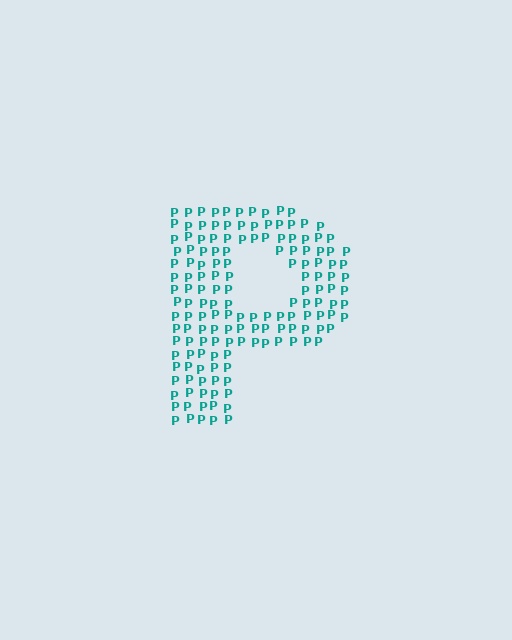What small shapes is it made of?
It is made of small letter P's.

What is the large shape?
The large shape is the letter P.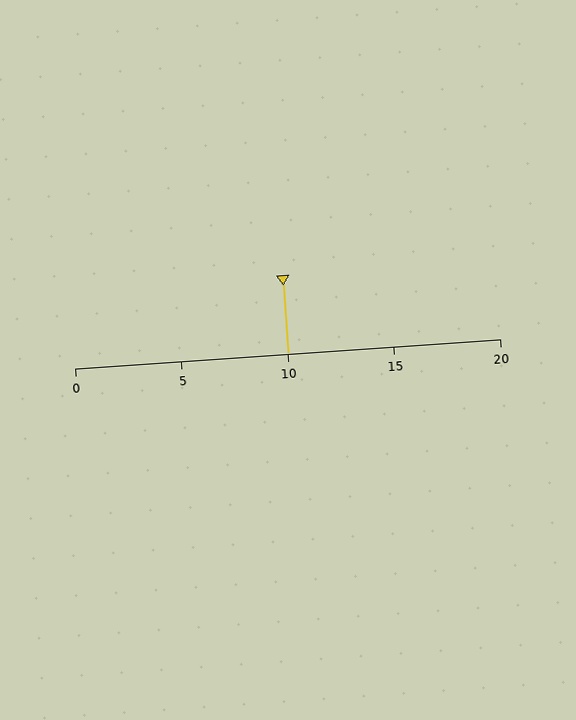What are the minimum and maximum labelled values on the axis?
The axis runs from 0 to 20.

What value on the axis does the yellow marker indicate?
The marker indicates approximately 10.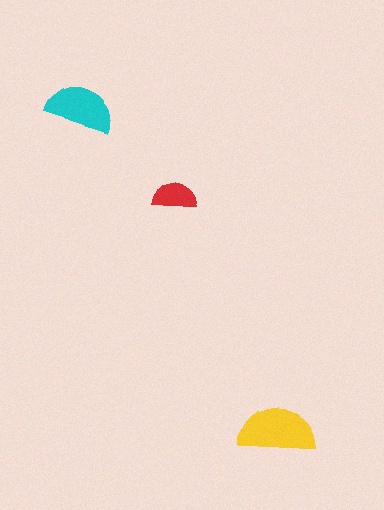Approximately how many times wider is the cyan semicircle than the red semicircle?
About 1.5 times wider.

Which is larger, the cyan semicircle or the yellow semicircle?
The yellow one.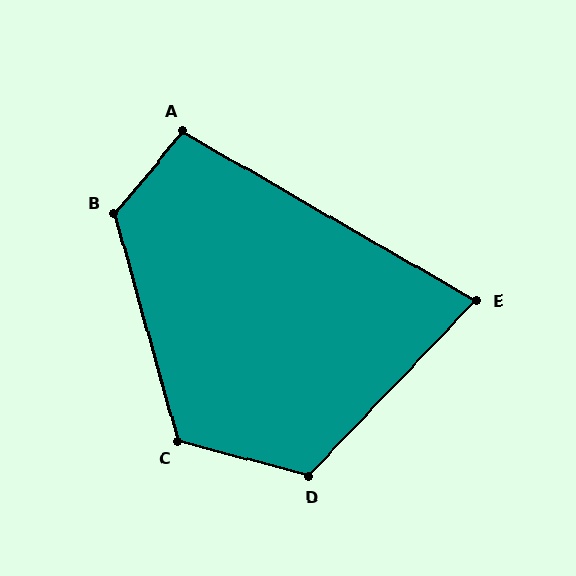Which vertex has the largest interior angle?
B, at approximately 125 degrees.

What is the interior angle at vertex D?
Approximately 119 degrees (obtuse).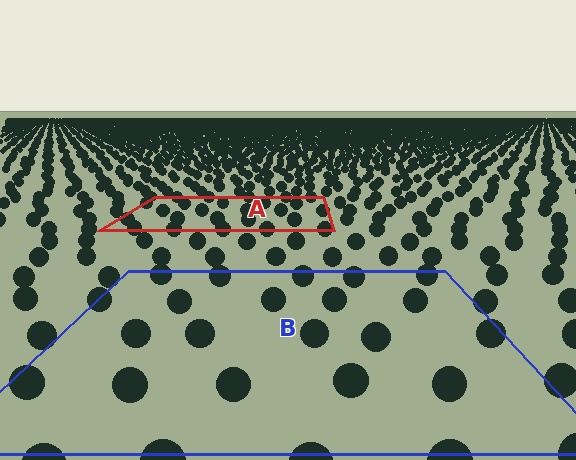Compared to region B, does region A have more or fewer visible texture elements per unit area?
Region A has more texture elements per unit area — they are packed more densely because it is farther away.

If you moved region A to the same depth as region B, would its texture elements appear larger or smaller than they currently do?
They would appear larger. At a closer depth, the same texture elements are projected at a bigger on-screen size.